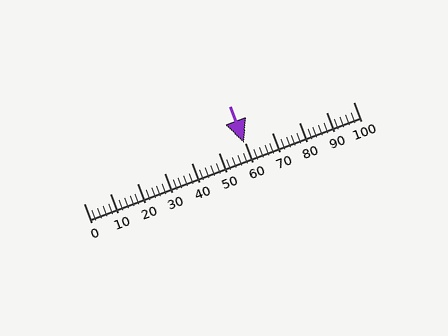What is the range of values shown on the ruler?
The ruler shows values from 0 to 100.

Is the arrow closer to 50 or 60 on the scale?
The arrow is closer to 60.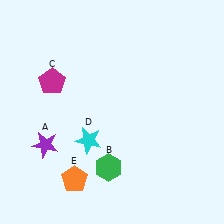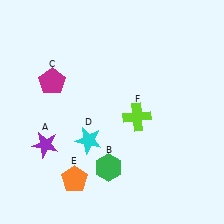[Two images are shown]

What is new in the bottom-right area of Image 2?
A lime cross (F) was added in the bottom-right area of Image 2.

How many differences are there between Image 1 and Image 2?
There is 1 difference between the two images.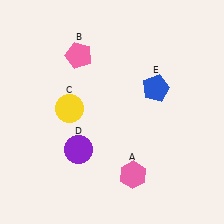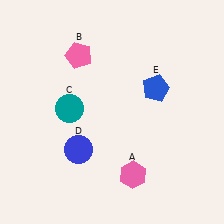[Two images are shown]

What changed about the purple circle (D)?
In Image 1, D is purple. In Image 2, it changed to blue.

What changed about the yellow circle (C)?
In Image 1, C is yellow. In Image 2, it changed to teal.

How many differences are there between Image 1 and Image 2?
There are 2 differences between the two images.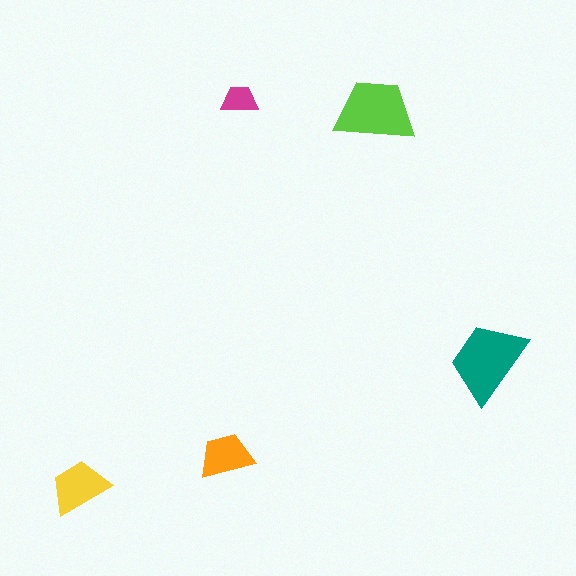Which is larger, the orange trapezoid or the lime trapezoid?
The lime one.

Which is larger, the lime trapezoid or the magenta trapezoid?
The lime one.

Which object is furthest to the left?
The yellow trapezoid is leftmost.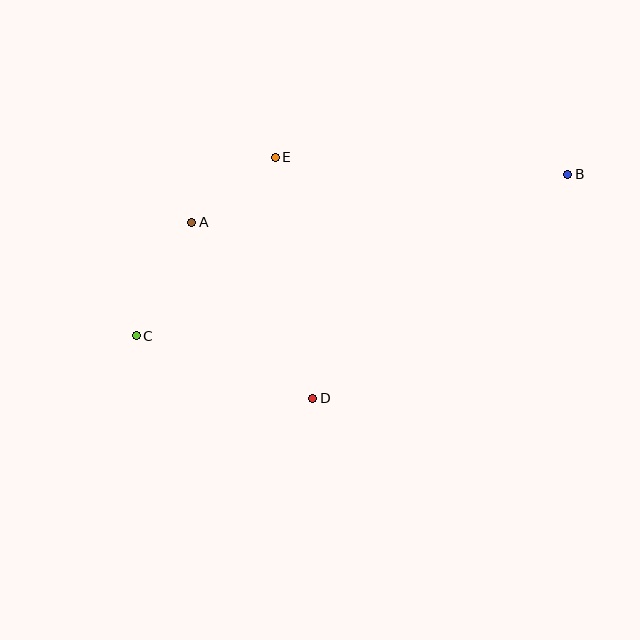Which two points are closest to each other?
Points A and E are closest to each other.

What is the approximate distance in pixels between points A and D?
The distance between A and D is approximately 214 pixels.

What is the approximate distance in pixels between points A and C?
The distance between A and C is approximately 126 pixels.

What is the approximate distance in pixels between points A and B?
The distance between A and B is approximately 379 pixels.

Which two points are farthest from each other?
Points B and C are farthest from each other.